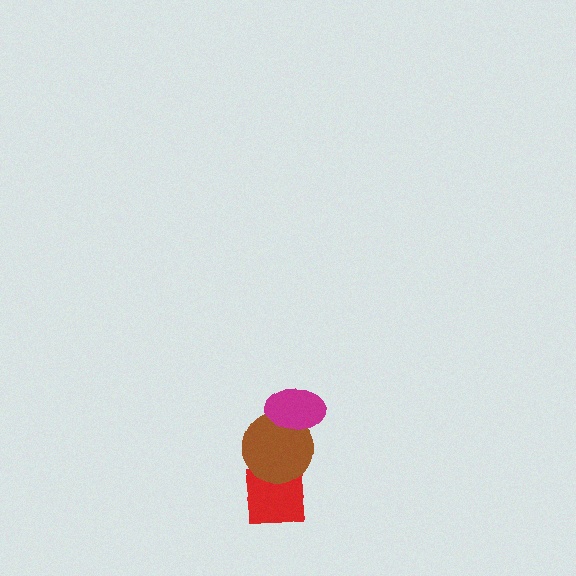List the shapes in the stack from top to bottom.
From top to bottom: the magenta ellipse, the brown circle, the red square.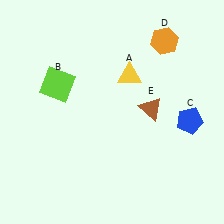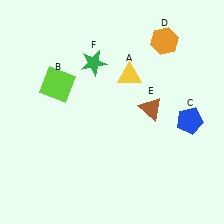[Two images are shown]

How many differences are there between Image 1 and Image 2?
There is 1 difference between the two images.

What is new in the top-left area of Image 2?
A green star (F) was added in the top-left area of Image 2.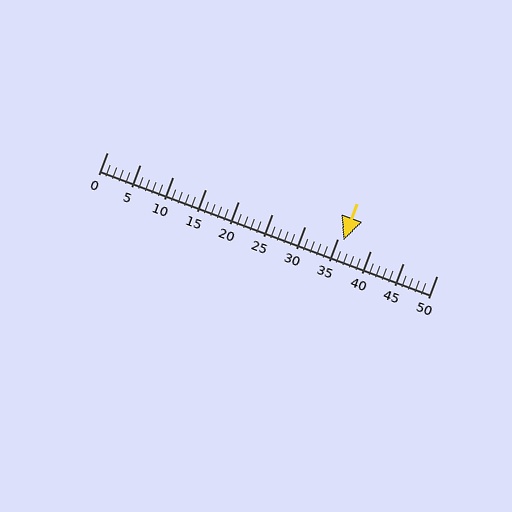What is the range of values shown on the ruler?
The ruler shows values from 0 to 50.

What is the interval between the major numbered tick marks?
The major tick marks are spaced 5 units apart.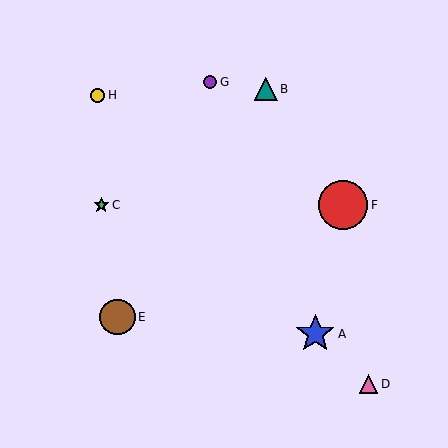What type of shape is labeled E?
Shape E is a brown circle.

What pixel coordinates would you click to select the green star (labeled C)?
Click at (101, 205) to select the green star C.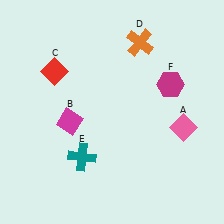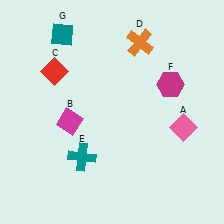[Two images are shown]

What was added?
A teal diamond (G) was added in Image 2.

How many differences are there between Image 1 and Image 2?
There is 1 difference between the two images.